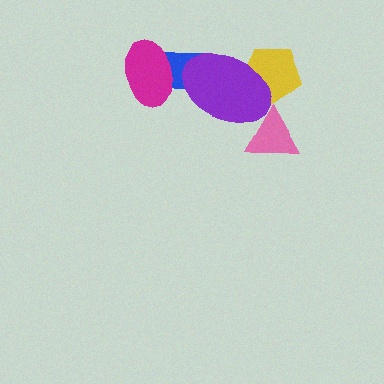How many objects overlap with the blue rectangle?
2 objects overlap with the blue rectangle.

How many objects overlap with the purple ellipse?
3 objects overlap with the purple ellipse.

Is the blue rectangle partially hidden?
Yes, it is partially covered by another shape.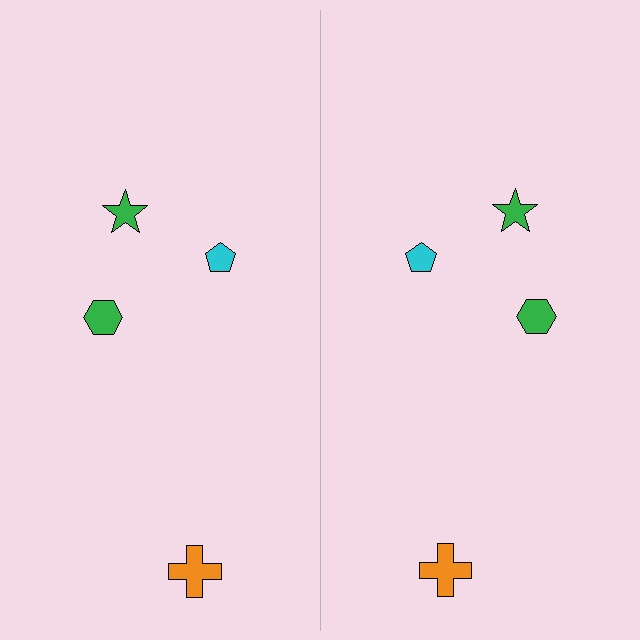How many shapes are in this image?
There are 8 shapes in this image.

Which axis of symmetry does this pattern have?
The pattern has a vertical axis of symmetry running through the center of the image.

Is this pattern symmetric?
Yes, this pattern has bilateral (reflection) symmetry.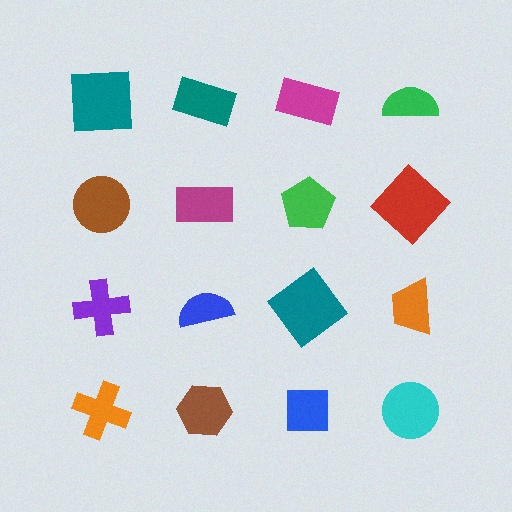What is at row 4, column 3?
A blue square.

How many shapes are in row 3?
4 shapes.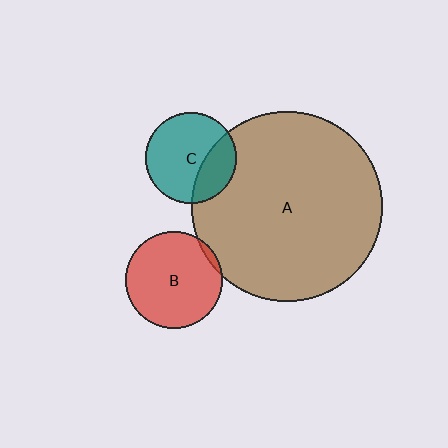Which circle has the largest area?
Circle A (brown).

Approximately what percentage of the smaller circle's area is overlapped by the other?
Approximately 30%.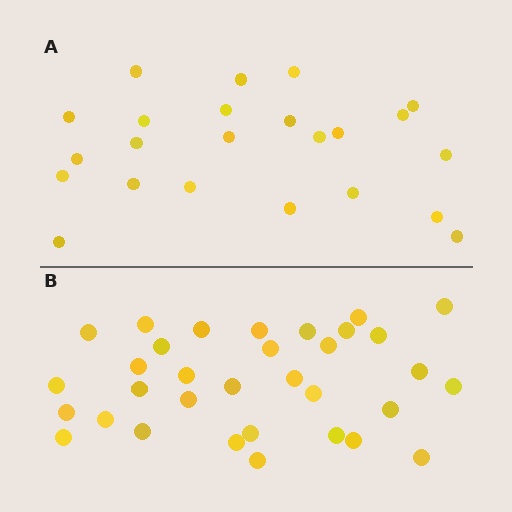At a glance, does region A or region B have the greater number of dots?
Region B (the bottom region) has more dots.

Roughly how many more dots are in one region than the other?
Region B has roughly 10 or so more dots than region A.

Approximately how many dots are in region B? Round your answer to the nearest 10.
About 30 dots. (The exact count is 33, which rounds to 30.)